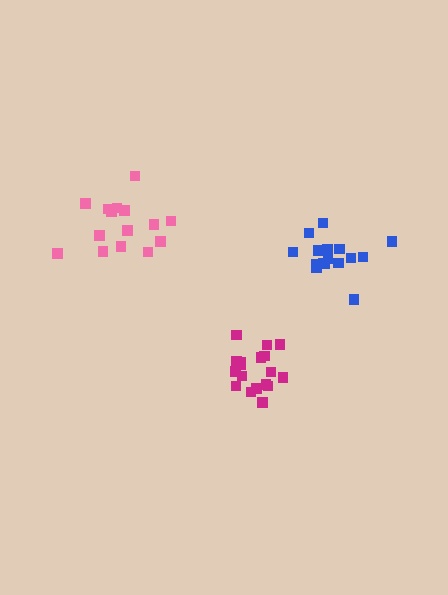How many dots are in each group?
Group 1: 15 dots, Group 2: 16 dots, Group 3: 18 dots (49 total).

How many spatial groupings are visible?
There are 3 spatial groupings.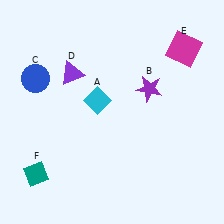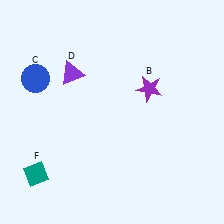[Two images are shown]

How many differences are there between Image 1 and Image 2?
There are 2 differences between the two images.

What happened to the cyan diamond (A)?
The cyan diamond (A) was removed in Image 2. It was in the top-left area of Image 1.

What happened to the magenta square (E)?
The magenta square (E) was removed in Image 2. It was in the top-right area of Image 1.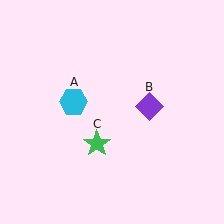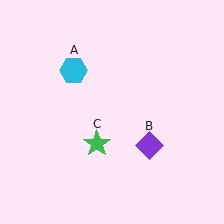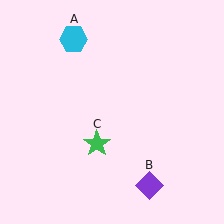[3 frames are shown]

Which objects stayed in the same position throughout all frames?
Green star (object C) remained stationary.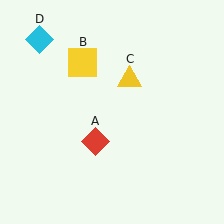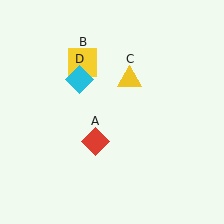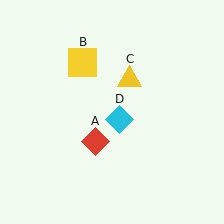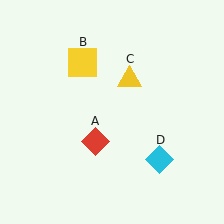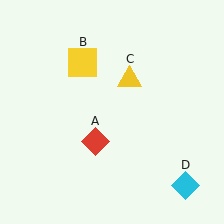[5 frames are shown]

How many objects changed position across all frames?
1 object changed position: cyan diamond (object D).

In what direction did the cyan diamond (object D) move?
The cyan diamond (object D) moved down and to the right.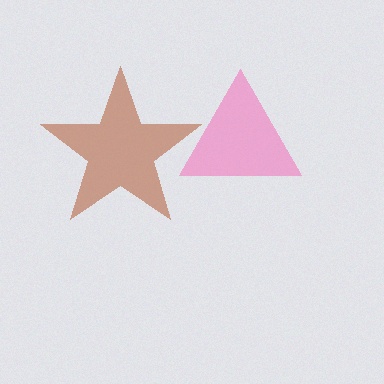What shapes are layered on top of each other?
The layered shapes are: a pink triangle, a brown star.